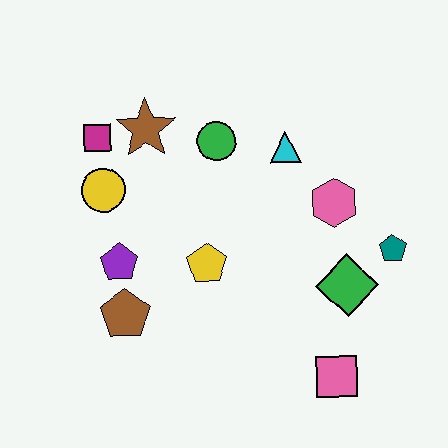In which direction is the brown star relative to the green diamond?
The brown star is to the left of the green diamond.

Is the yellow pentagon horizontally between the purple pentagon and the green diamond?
Yes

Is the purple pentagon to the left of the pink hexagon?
Yes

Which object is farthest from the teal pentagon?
The magenta square is farthest from the teal pentagon.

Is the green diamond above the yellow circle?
No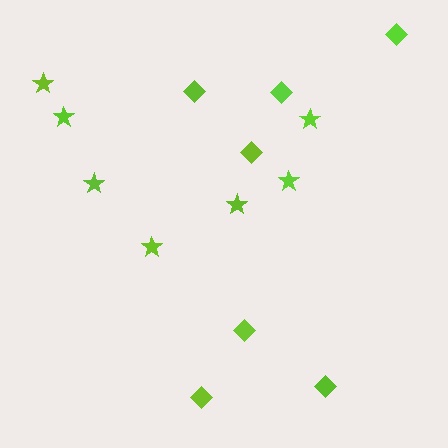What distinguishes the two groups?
There are 2 groups: one group of diamonds (7) and one group of stars (7).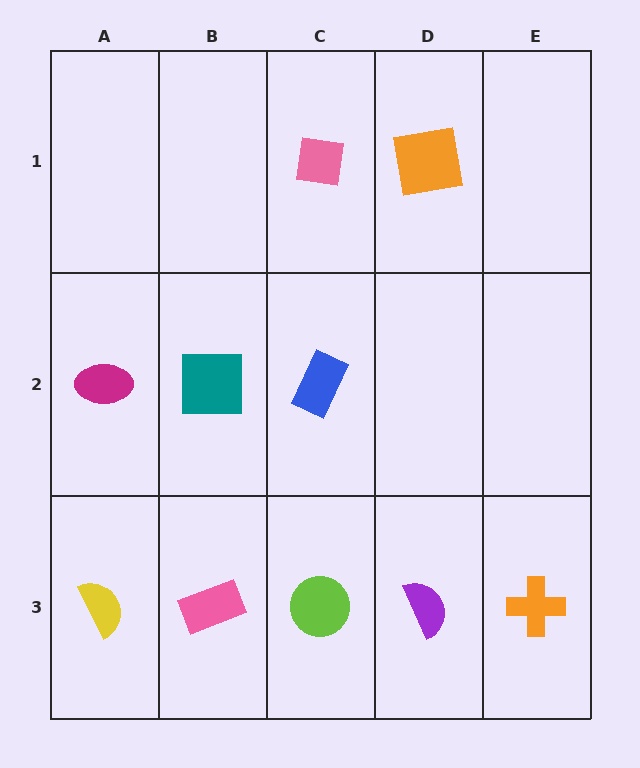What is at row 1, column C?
A pink square.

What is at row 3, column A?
A yellow semicircle.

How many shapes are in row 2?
3 shapes.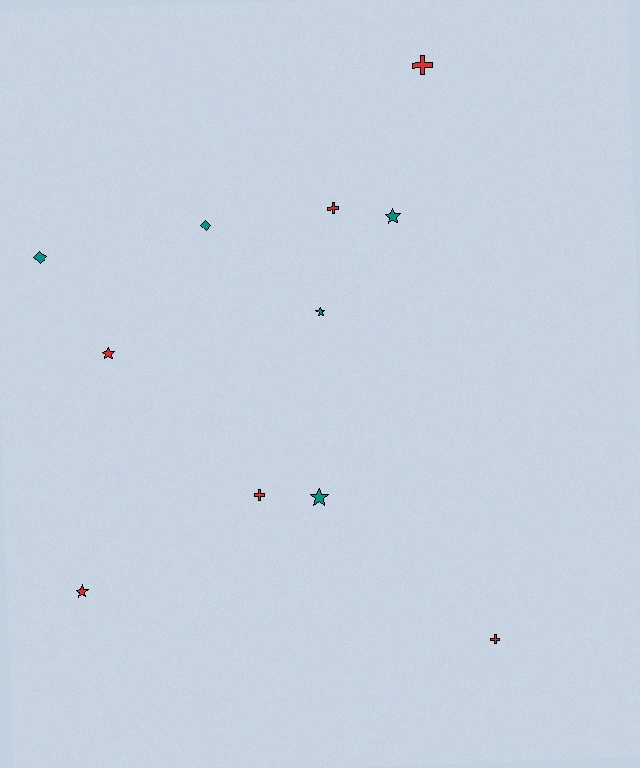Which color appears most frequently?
Red, with 6 objects.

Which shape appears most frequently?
Star, with 5 objects.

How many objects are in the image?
There are 11 objects.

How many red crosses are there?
There are 4 red crosses.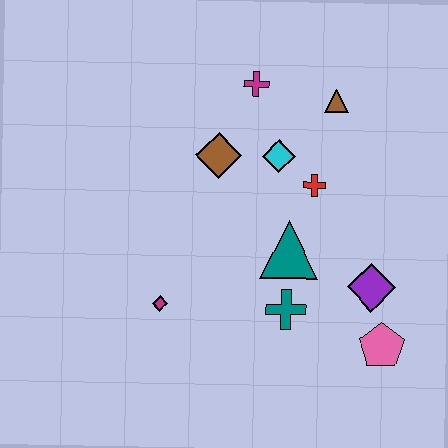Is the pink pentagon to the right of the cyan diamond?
Yes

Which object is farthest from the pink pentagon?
The magenta cross is farthest from the pink pentagon.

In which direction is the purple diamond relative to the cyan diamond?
The purple diamond is below the cyan diamond.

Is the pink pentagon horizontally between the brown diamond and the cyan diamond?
No